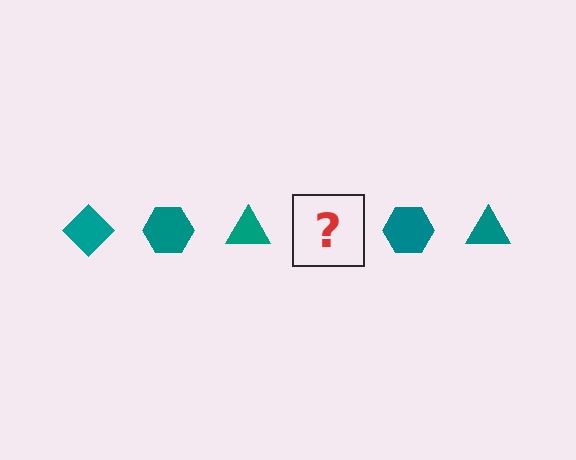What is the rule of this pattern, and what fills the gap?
The rule is that the pattern cycles through diamond, hexagon, triangle shapes in teal. The gap should be filled with a teal diamond.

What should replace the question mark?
The question mark should be replaced with a teal diamond.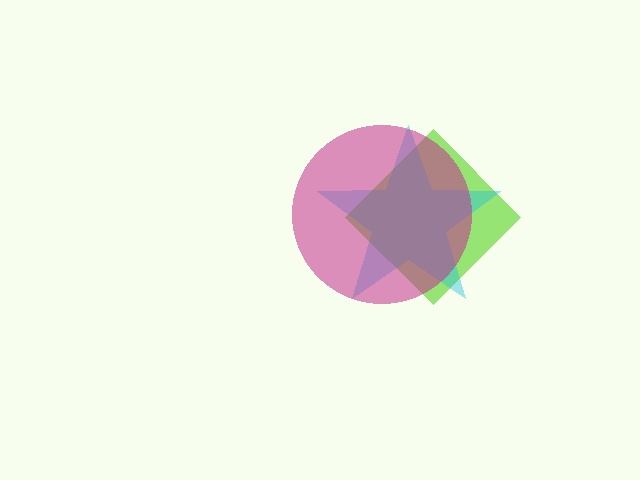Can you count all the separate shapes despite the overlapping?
Yes, there are 3 separate shapes.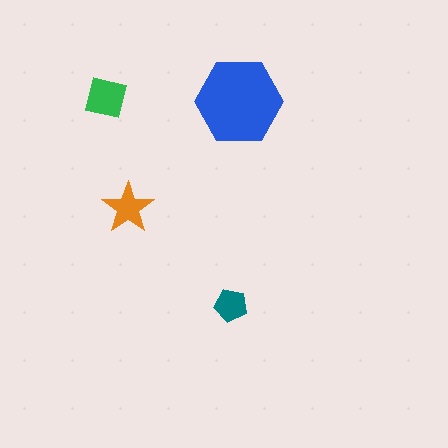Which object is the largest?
The blue hexagon.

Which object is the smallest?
The teal pentagon.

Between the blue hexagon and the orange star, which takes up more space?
The blue hexagon.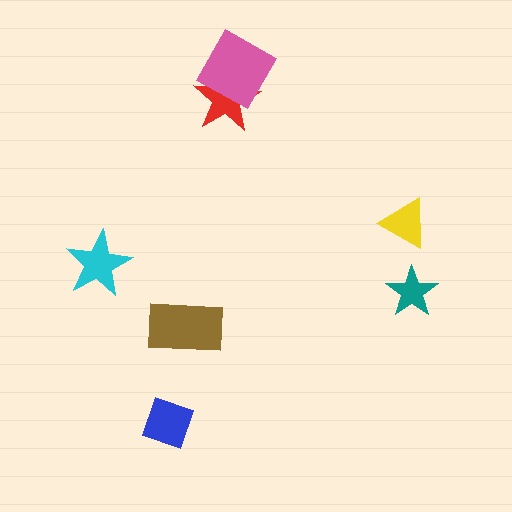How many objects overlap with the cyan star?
0 objects overlap with the cyan star.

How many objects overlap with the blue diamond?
0 objects overlap with the blue diamond.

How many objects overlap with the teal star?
0 objects overlap with the teal star.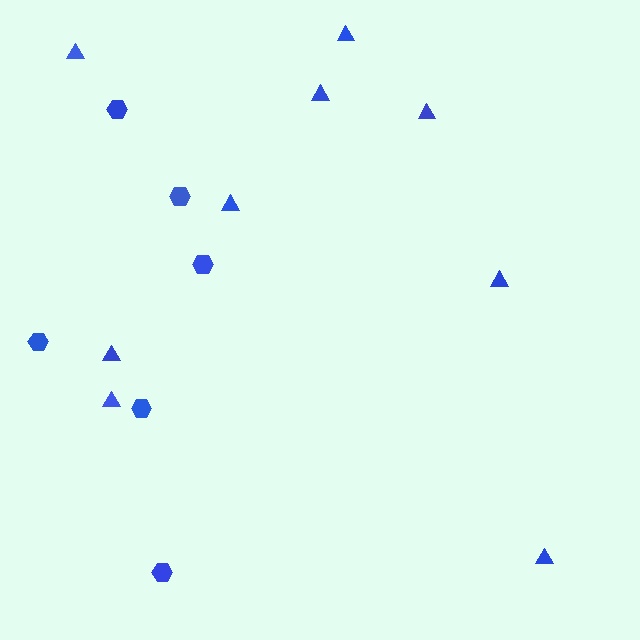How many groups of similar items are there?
There are 2 groups: one group of triangles (9) and one group of hexagons (6).